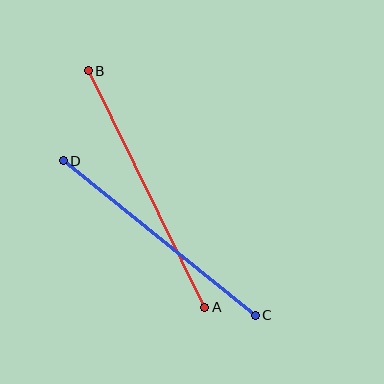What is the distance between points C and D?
The distance is approximately 246 pixels.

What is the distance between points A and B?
The distance is approximately 263 pixels.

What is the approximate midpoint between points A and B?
The midpoint is at approximately (146, 189) pixels.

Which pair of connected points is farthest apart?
Points A and B are farthest apart.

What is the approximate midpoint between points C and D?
The midpoint is at approximately (159, 238) pixels.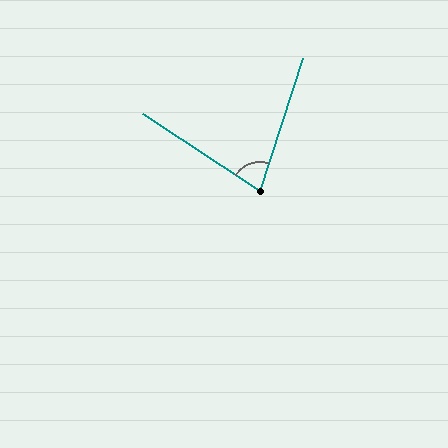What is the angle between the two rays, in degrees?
Approximately 74 degrees.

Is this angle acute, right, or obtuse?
It is acute.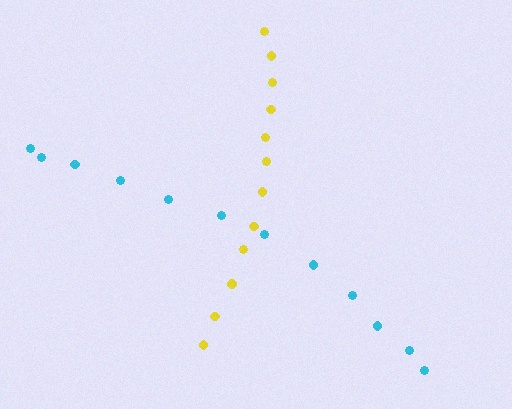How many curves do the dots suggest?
There are 2 distinct paths.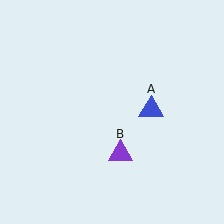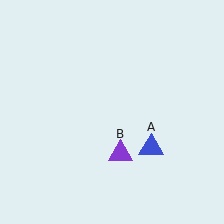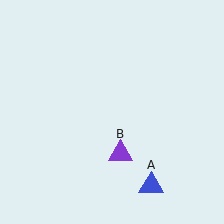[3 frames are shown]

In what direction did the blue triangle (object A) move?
The blue triangle (object A) moved down.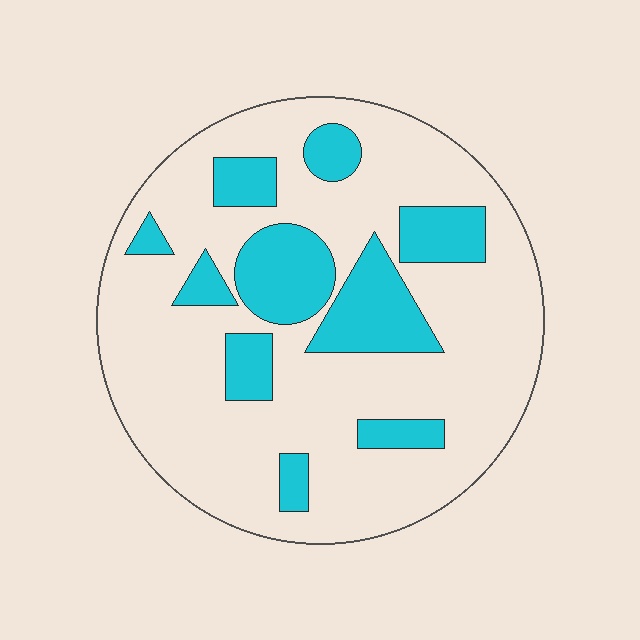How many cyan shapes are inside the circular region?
10.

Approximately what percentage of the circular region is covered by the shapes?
Approximately 25%.